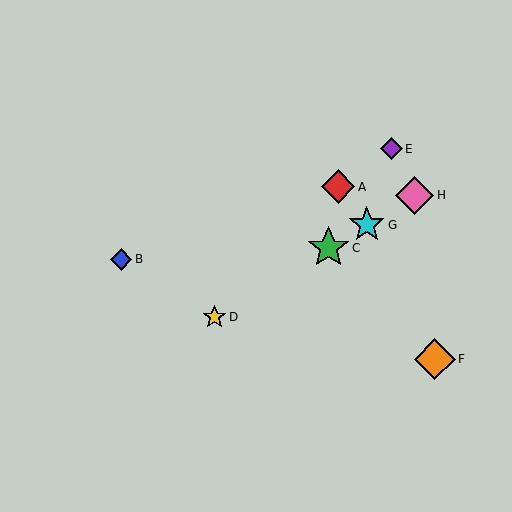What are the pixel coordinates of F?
Object F is at (435, 359).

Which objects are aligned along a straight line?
Objects C, D, G, H are aligned along a straight line.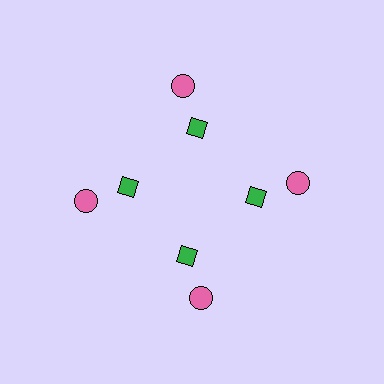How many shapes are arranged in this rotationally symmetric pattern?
There are 8 shapes, arranged in 4 groups of 2.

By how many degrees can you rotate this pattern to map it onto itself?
The pattern maps onto itself every 90 degrees of rotation.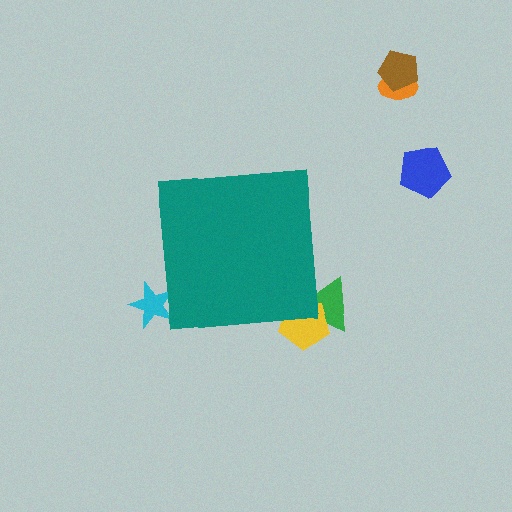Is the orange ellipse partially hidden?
No, the orange ellipse is fully visible.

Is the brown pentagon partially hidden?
No, the brown pentagon is fully visible.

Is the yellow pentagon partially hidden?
Yes, the yellow pentagon is partially hidden behind the teal square.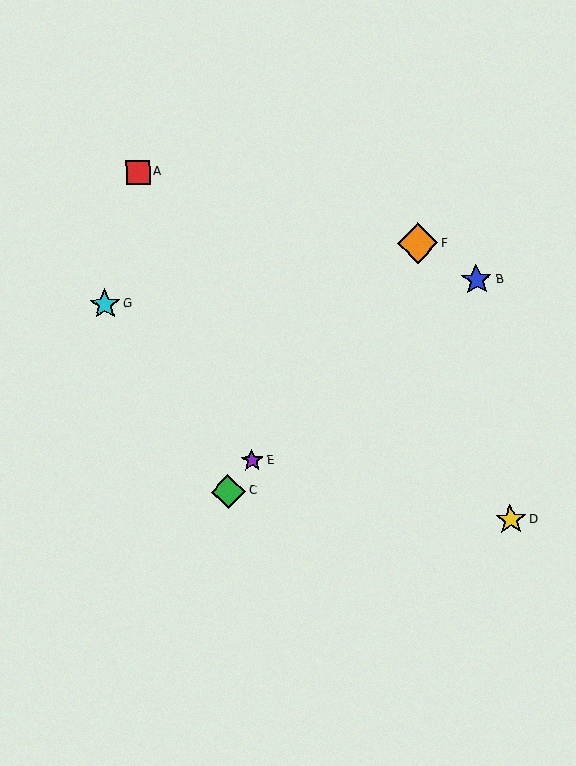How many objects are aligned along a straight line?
3 objects (C, E, F) are aligned along a straight line.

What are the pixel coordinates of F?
Object F is at (418, 243).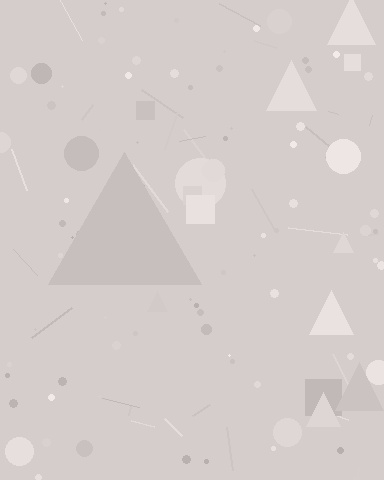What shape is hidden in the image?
A triangle is hidden in the image.